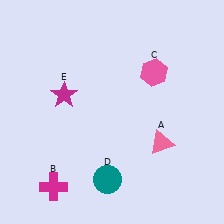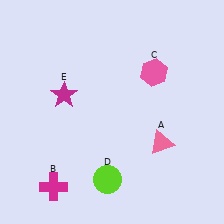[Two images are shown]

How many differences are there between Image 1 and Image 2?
There is 1 difference between the two images.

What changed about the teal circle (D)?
In Image 1, D is teal. In Image 2, it changed to lime.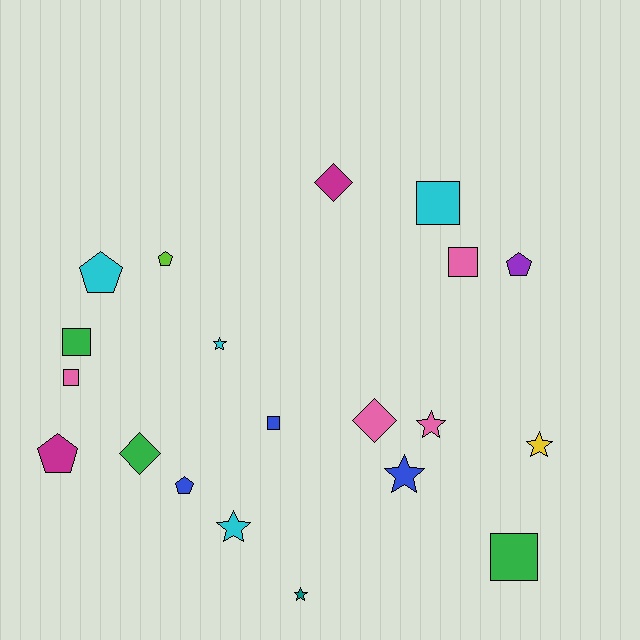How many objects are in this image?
There are 20 objects.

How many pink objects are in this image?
There are 4 pink objects.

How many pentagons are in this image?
There are 5 pentagons.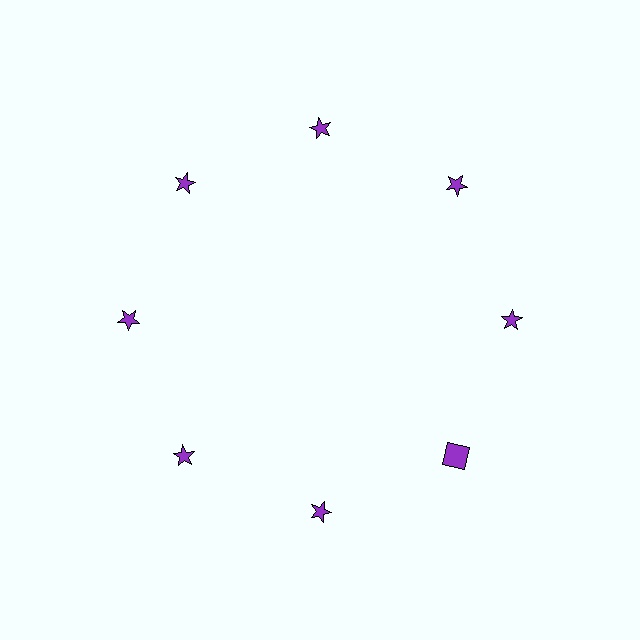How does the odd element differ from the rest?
It has a different shape: square instead of star.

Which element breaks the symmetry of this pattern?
The purple square at roughly the 4 o'clock position breaks the symmetry. All other shapes are purple stars.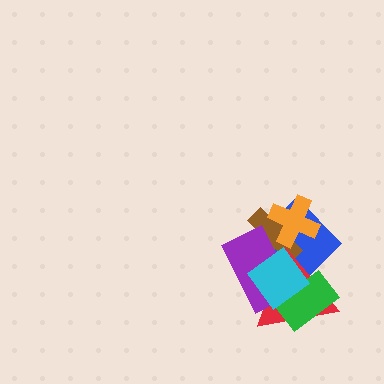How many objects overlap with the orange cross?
2 objects overlap with the orange cross.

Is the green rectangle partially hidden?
Yes, it is partially covered by another shape.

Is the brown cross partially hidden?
Yes, it is partially covered by another shape.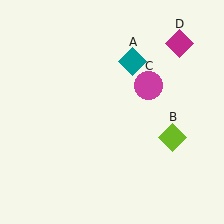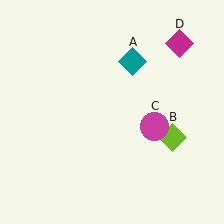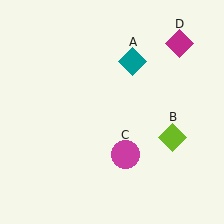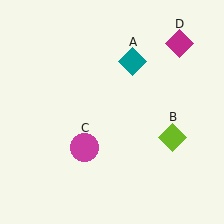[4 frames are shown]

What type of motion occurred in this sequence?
The magenta circle (object C) rotated clockwise around the center of the scene.